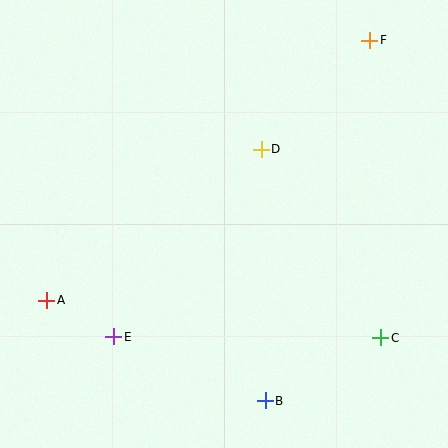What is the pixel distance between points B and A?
The distance between B and A is 241 pixels.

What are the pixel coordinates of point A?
Point A is at (47, 300).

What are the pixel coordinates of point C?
Point C is at (381, 338).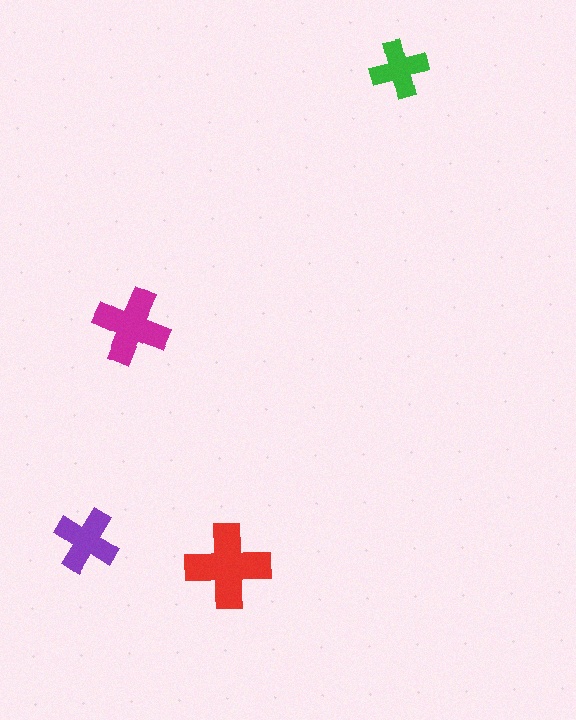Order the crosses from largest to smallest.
the red one, the magenta one, the purple one, the green one.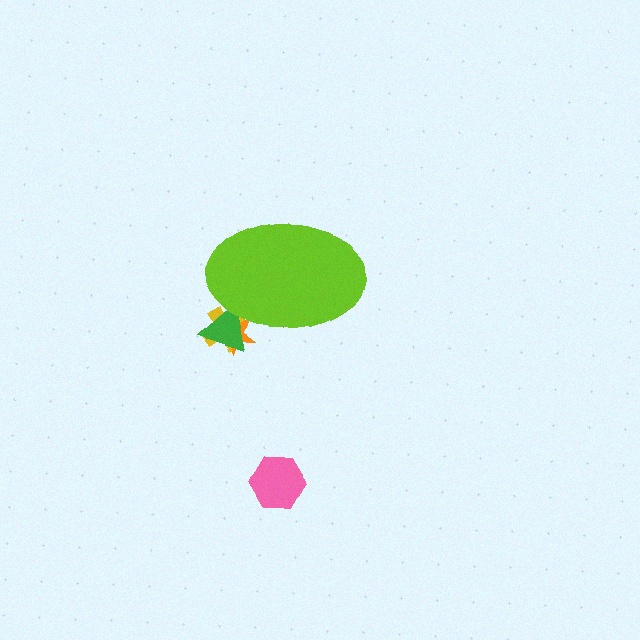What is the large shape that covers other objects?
A lime ellipse.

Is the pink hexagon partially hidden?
No, the pink hexagon is fully visible.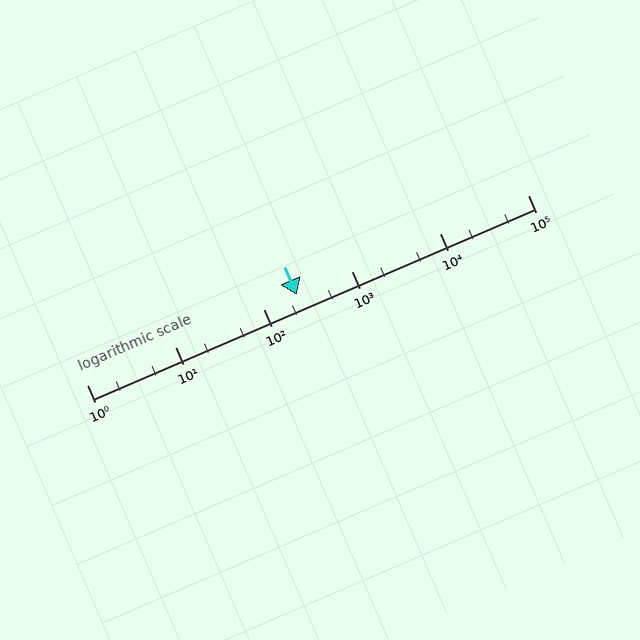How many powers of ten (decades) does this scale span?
The scale spans 5 decades, from 1 to 100000.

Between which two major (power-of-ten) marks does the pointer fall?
The pointer is between 100 and 1000.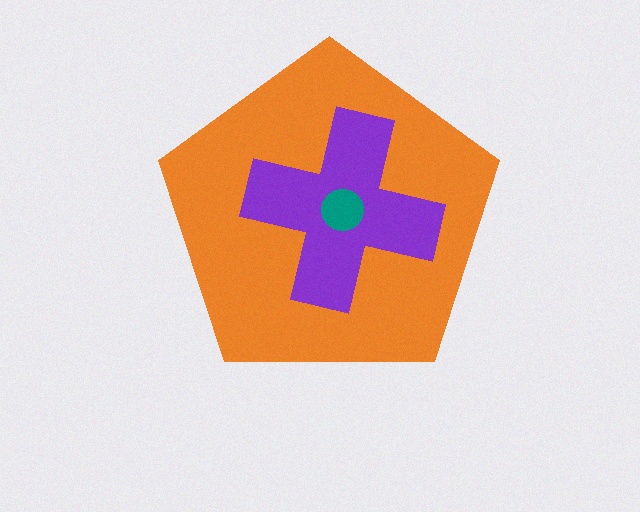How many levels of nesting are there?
3.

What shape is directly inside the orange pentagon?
The purple cross.